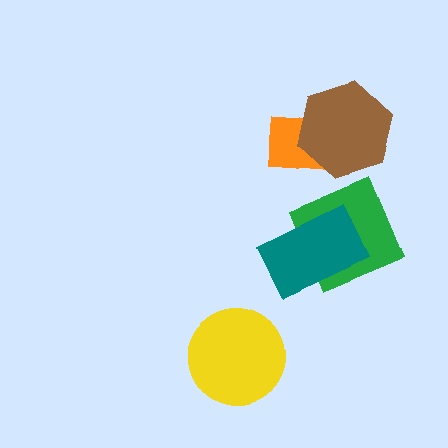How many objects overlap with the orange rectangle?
1 object overlaps with the orange rectangle.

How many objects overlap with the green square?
1 object overlaps with the green square.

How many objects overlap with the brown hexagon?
1 object overlaps with the brown hexagon.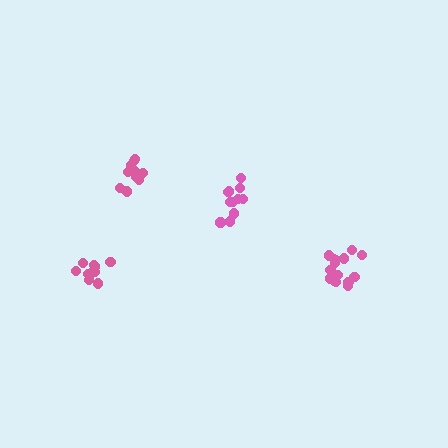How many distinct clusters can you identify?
There are 4 distinct clusters.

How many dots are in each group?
Group 1: 12 dots, Group 2: 10 dots, Group 3: 16 dots, Group 4: 11 dots (49 total).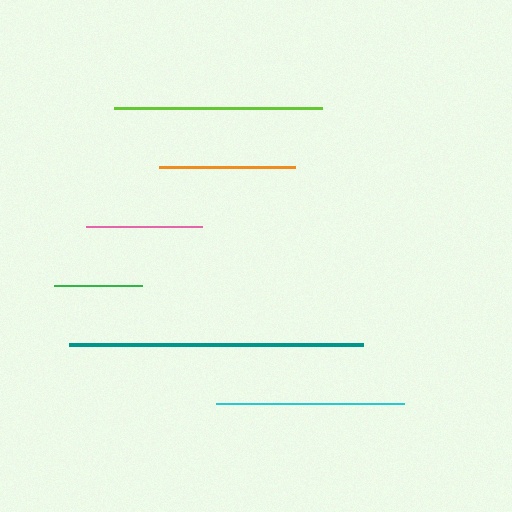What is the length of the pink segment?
The pink segment is approximately 117 pixels long.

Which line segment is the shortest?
The green line is the shortest at approximately 88 pixels.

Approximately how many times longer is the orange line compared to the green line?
The orange line is approximately 1.5 times the length of the green line.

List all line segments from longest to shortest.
From longest to shortest: teal, lime, cyan, orange, pink, green.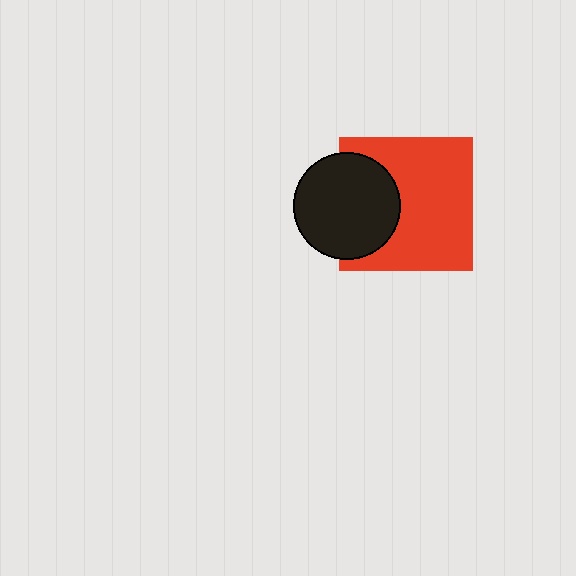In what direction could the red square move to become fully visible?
The red square could move right. That would shift it out from behind the black circle entirely.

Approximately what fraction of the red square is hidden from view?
Roughly 30% of the red square is hidden behind the black circle.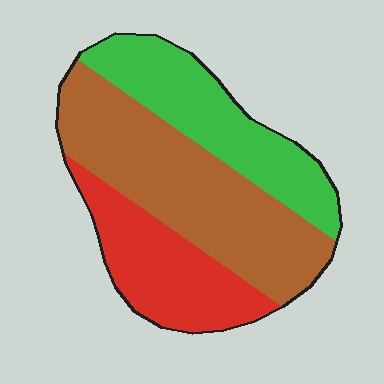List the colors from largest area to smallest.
From largest to smallest: brown, green, red.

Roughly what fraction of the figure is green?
Green takes up between a sixth and a third of the figure.